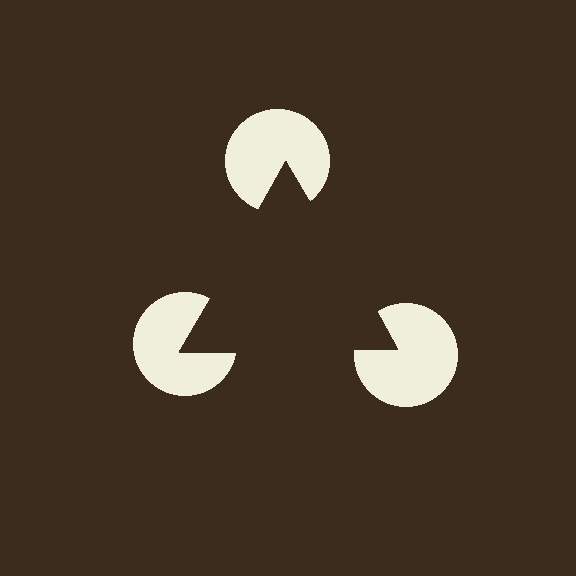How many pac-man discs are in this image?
There are 3 — one at each vertex of the illusory triangle.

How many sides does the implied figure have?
3 sides.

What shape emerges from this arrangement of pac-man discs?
An illusory triangle — its edges are inferred from the aligned wedge cuts in the pac-man discs, not physically drawn.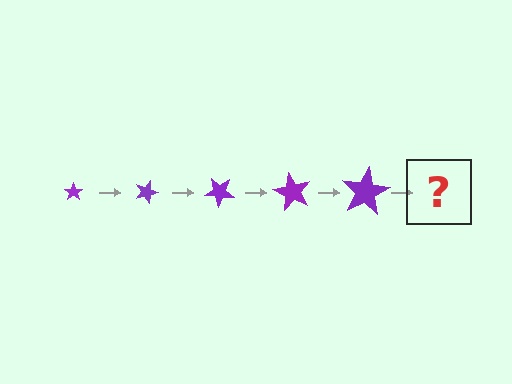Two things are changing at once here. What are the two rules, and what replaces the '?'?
The two rules are that the star grows larger each step and it rotates 20 degrees each step. The '?' should be a star, larger than the previous one and rotated 100 degrees from the start.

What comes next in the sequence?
The next element should be a star, larger than the previous one and rotated 100 degrees from the start.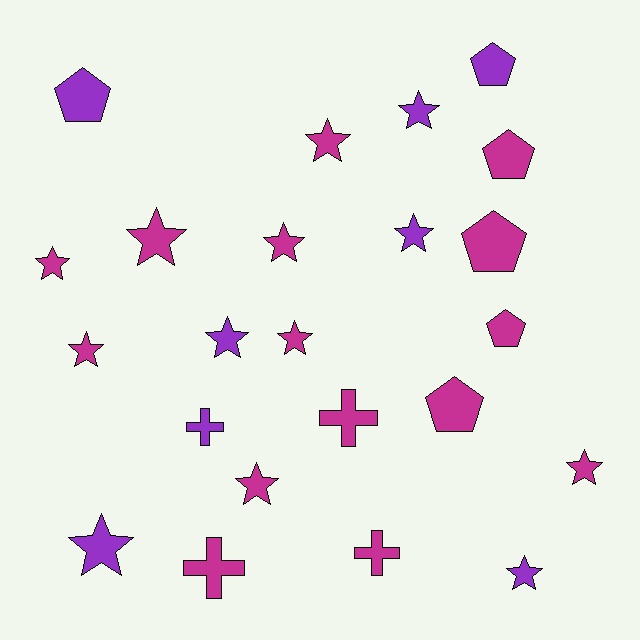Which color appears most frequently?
Magenta, with 15 objects.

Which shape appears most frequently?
Star, with 13 objects.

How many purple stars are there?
There are 5 purple stars.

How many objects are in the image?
There are 23 objects.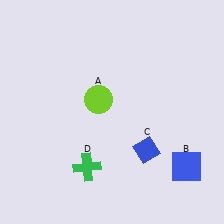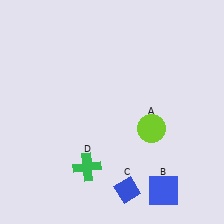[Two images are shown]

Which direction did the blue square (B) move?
The blue square (B) moved down.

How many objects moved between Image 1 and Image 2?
3 objects moved between the two images.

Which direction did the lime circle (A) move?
The lime circle (A) moved right.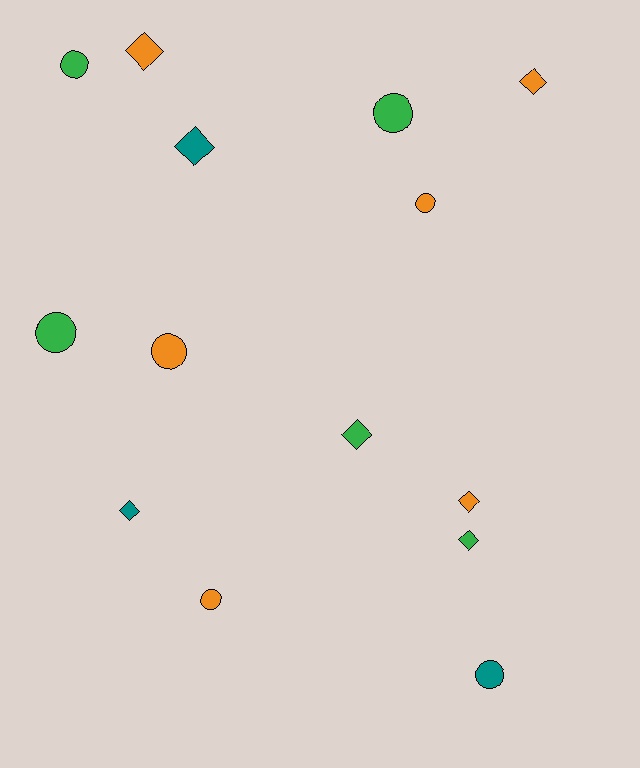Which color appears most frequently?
Orange, with 6 objects.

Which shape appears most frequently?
Diamond, with 7 objects.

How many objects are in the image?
There are 14 objects.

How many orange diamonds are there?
There are 3 orange diamonds.